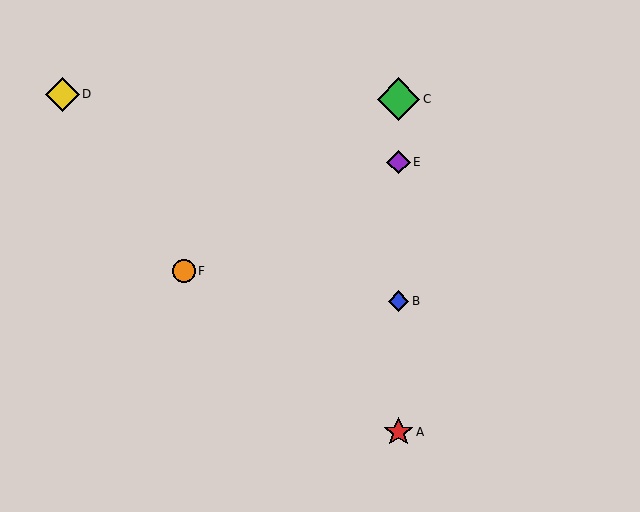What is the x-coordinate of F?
Object F is at x≈184.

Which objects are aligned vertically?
Objects A, B, C, E are aligned vertically.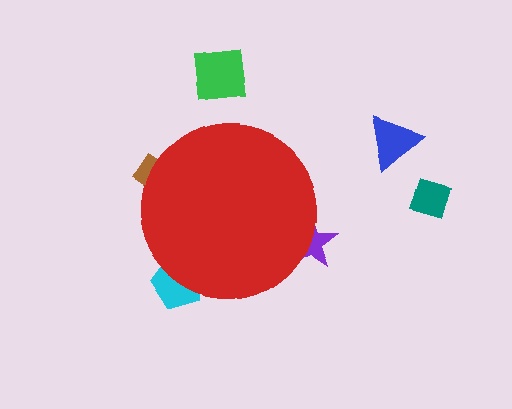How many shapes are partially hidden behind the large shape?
3 shapes are partially hidden.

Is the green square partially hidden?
No, the green square is fully visible.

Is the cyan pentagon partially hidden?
Yes, the cyan pentagon is partially hidden behind the red circle.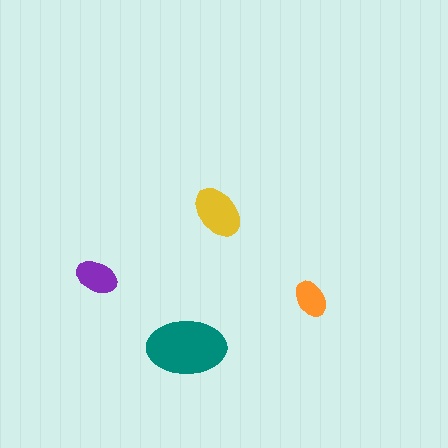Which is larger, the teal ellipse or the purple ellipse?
The teal one.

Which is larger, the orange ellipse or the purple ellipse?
The purple one.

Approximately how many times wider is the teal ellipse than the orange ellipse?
About 2 times wider.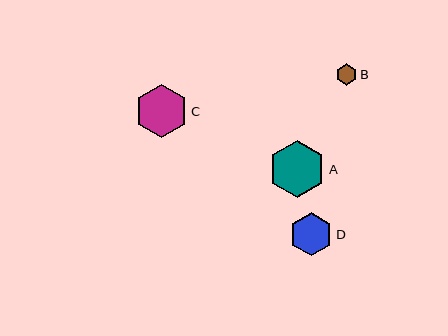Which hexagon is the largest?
Hexagon A is the largest with a size of approximately 57 pixels.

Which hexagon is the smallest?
Hexagon B is the smallest with a size of approximately 21 pixels.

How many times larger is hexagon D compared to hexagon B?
Hexagon D is approximately 2.0 times the size of hexagon B.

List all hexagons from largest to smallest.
From largest to smallest: A, C, D, B.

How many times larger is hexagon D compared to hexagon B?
Hexagon D is approximately 2.0 times the size of hexagon B.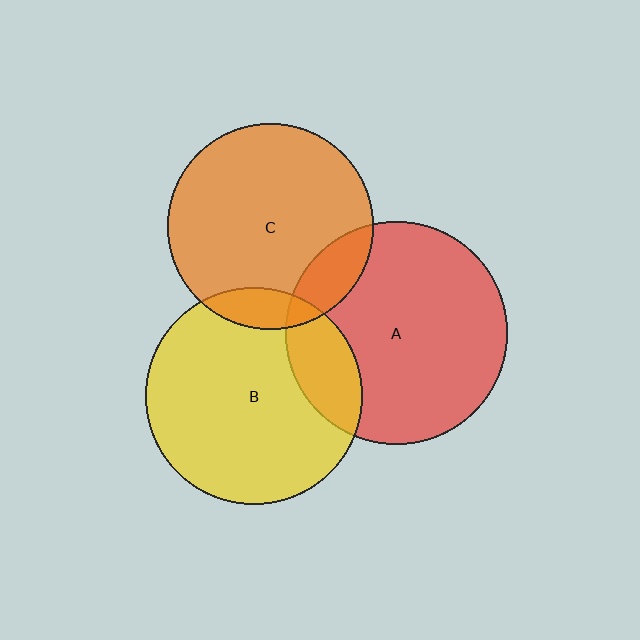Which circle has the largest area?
Circle A (red).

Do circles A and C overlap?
Yes.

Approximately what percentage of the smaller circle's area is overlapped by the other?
Approximately 15%.